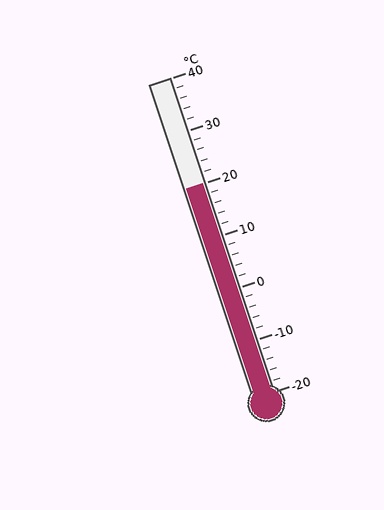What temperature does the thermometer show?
The thermometer shows approximately 20°C.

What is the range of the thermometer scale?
The thermometer scale ranges from -20°C to 40°C.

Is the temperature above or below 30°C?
The temperature is below 30°C.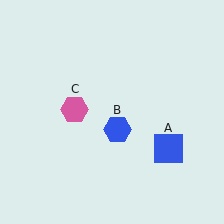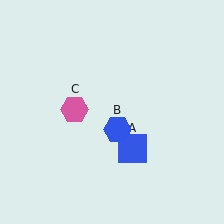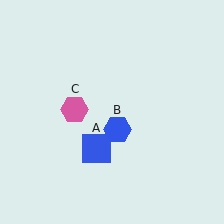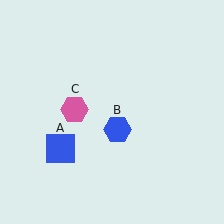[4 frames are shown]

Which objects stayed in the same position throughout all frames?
Blue hexagon (object B) and pink hexagon (object C) remained stationary.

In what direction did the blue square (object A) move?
The blue square (object A) moved left.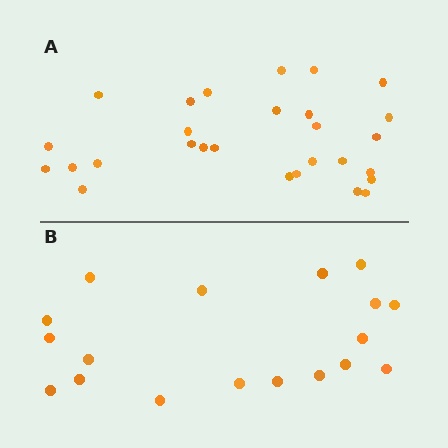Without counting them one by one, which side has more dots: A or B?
Region A (the top region) has more dots.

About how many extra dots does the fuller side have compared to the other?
Region A has roughly 10 or so more dots than region B.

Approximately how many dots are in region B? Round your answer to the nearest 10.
About 20 dots. (The exact count is 18, which rounds to 20.)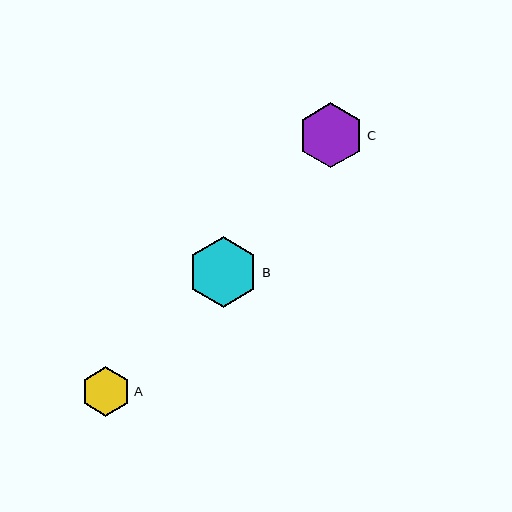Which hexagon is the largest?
Hexagon B is the largest with a size of approximately 71 pixels.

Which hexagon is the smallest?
Hexagon A is the smallest with a size of approximately 49 pixels.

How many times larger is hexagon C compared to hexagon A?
Hexagon C is approximately 1.3 times the size of hexagon A.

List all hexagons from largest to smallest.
From largest to smallest: B, C, A.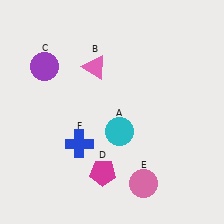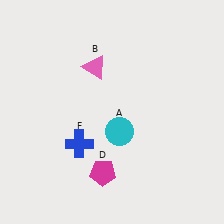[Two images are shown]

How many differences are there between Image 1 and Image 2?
There are 2 differences between the two images.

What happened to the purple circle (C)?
The purple circle (C) was removed in Image 2. It was in the top-left area of Image 1.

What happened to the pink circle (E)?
The pink circle (E) was removed in Image 2. It was in the bottom-right area of Image 1.